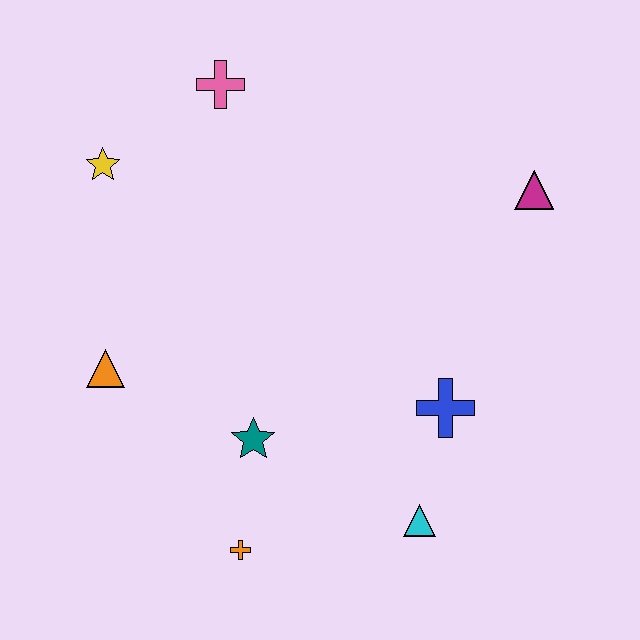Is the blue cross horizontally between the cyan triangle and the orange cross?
No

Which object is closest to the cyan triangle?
The blue cross is closest to the cyan triangle.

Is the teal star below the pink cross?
Yes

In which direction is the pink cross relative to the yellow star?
The pink cross is to the right of the yellow star.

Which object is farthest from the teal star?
The magenta triangle is farthest from the teal star.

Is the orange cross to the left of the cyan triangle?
Yes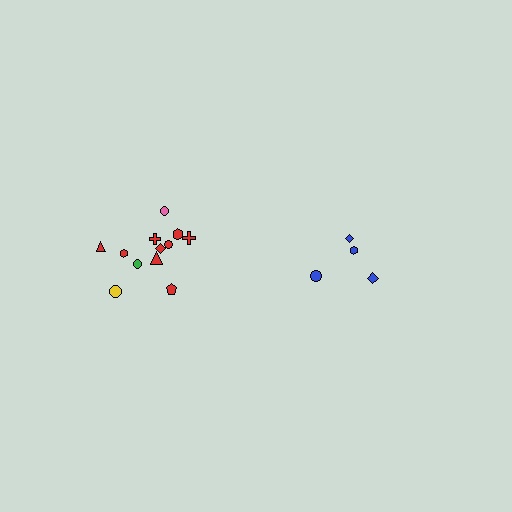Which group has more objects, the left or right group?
The left group.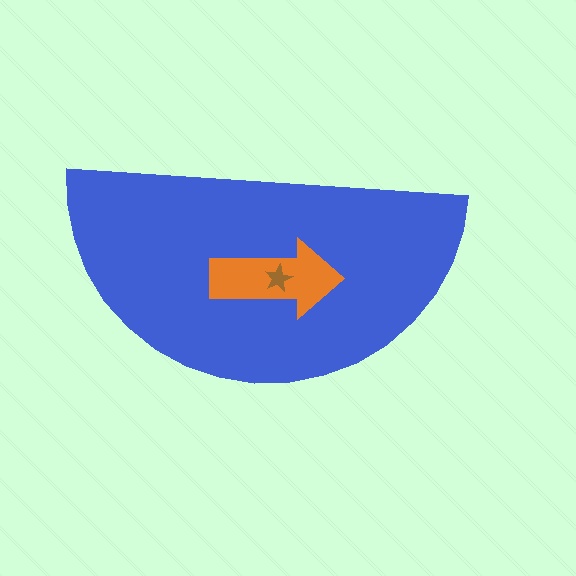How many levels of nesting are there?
3.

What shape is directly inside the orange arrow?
The brown star.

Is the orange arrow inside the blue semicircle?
Yes.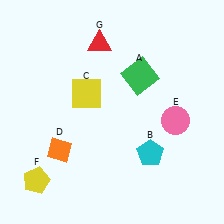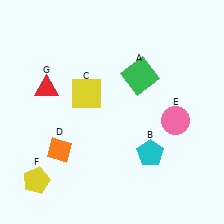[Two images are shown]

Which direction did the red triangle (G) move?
The red triangle (G) moved left.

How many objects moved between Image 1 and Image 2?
1 object moved between the two images.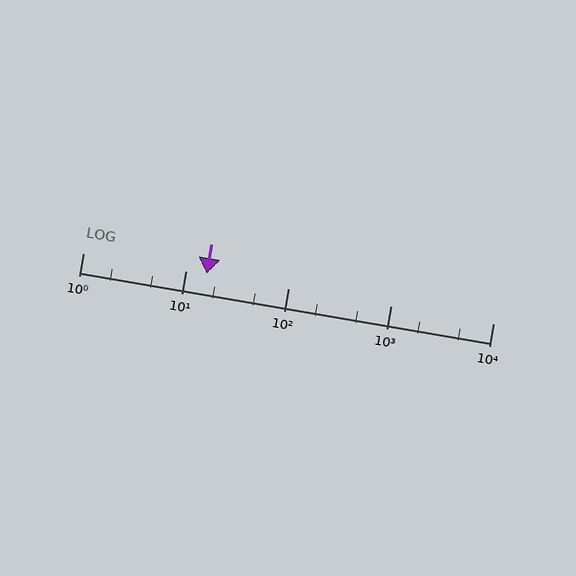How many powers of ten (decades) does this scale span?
The scale spans 4 decades, from 1 to 10000.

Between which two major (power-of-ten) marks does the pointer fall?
The pointer is between 10 and 100.